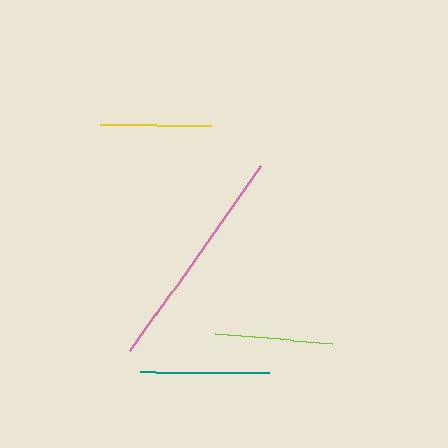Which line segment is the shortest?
The yellow line is the shortest at approximately 111 pixels.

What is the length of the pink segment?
The pink segment is approximately 227 pixels long.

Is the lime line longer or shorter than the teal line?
The teal line is longer than the lime line.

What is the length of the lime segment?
The lime segment is approximately 117 pixels long.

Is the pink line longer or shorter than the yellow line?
The pink line is longer than the yellow line.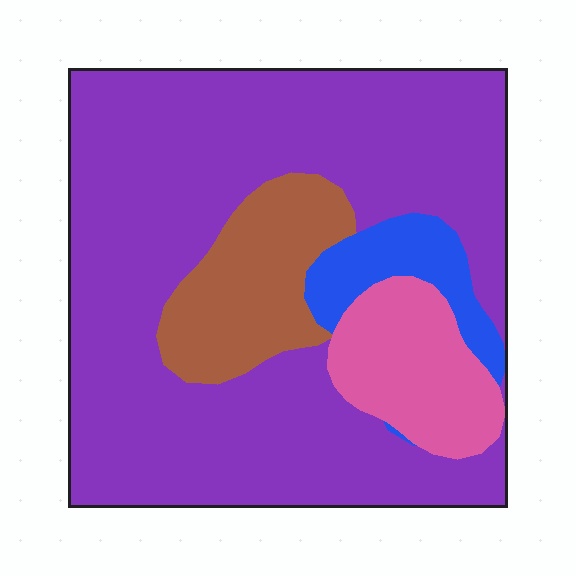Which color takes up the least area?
Blue, at roughly 5%.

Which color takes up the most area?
Purple, at roughly 70%.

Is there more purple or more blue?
Purple.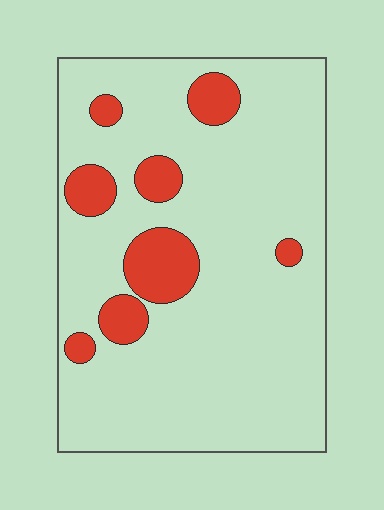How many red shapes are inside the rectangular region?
8.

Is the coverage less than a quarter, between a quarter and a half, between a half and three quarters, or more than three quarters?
Less than a quarter.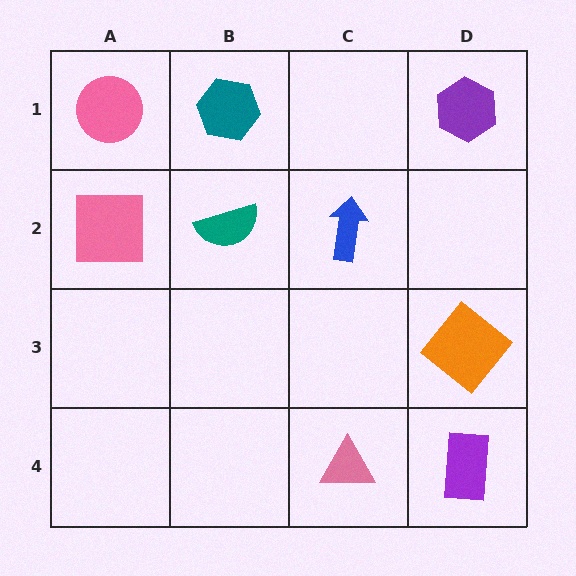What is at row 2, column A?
A pink square.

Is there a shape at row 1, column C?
No, that cell is empty.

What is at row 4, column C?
A pink triangle.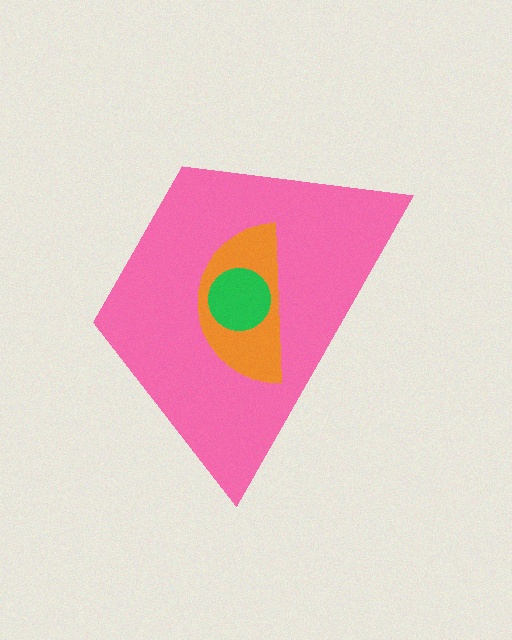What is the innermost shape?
The green circle.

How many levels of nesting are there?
3.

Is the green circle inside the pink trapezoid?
Yes.